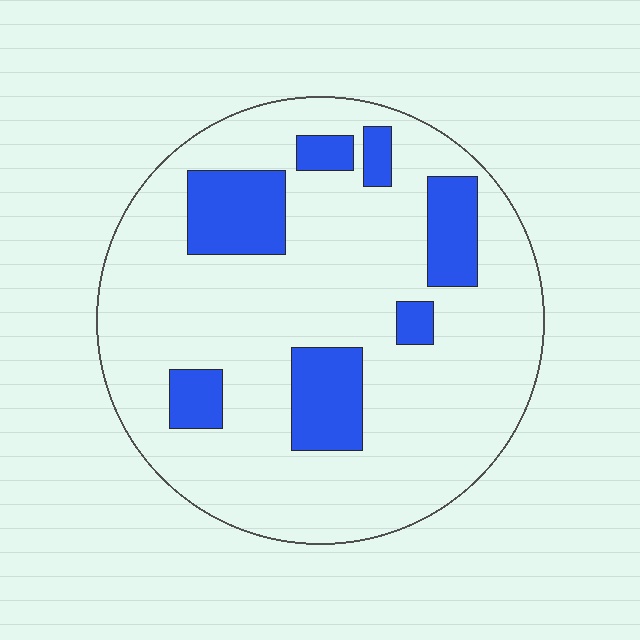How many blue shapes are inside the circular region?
7.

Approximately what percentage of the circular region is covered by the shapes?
Approximately 20%.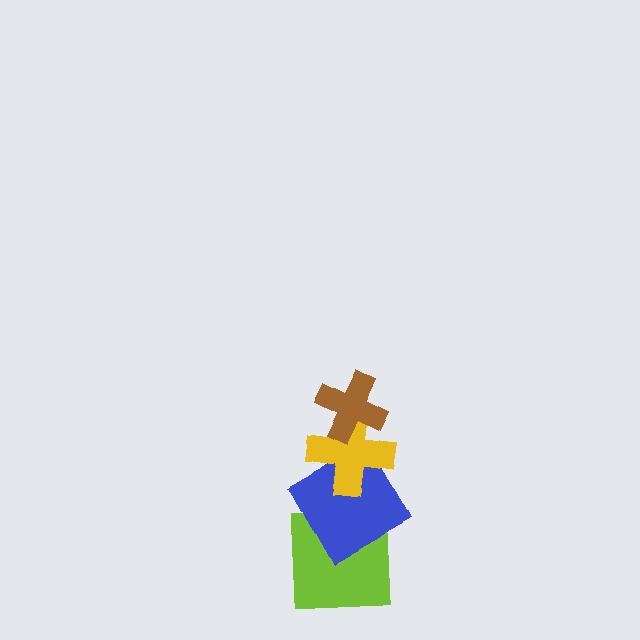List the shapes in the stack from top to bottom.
From top to bottom: the brown cross, the yellow cross, the blue square, the lime square.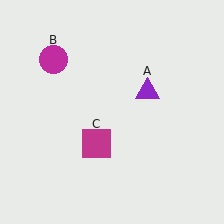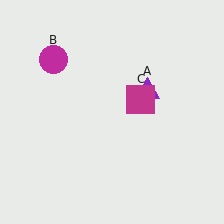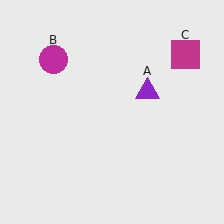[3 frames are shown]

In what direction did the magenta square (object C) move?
The magenta square (object C) moved up and to the right.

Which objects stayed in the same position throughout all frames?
Purple triangle (object A) and magenta circle (object B) remained stationary.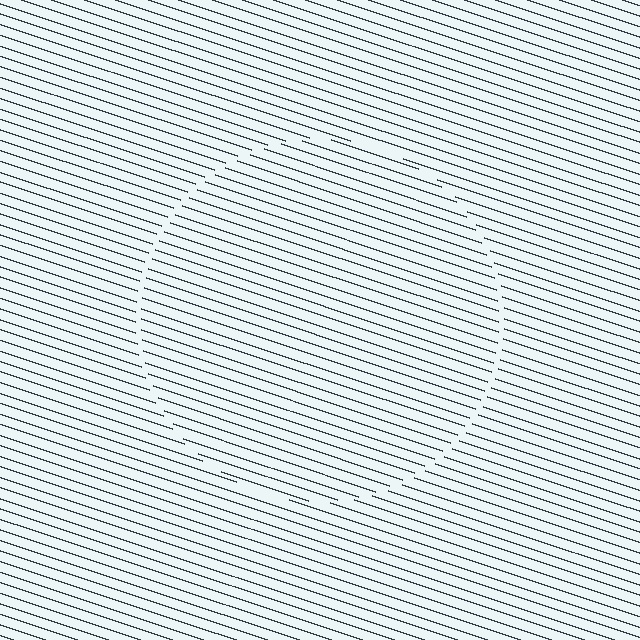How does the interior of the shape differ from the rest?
The interior of the shape contains the same grating, shifted by half a period — the contour is defined by the phase discontinuity where line-ends from the inner and outer gratings abut.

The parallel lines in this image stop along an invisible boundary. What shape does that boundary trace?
An illusory circle. The interior of the shape contains the same grating, shifted by half a period — the contour is defined by the phase discontinuity where line-ends from the inner and outer gratings abut.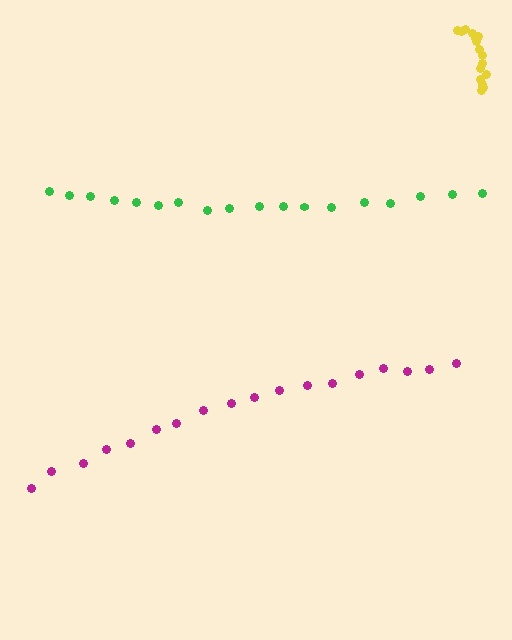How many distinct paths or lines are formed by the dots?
There are 3 distinct paths.